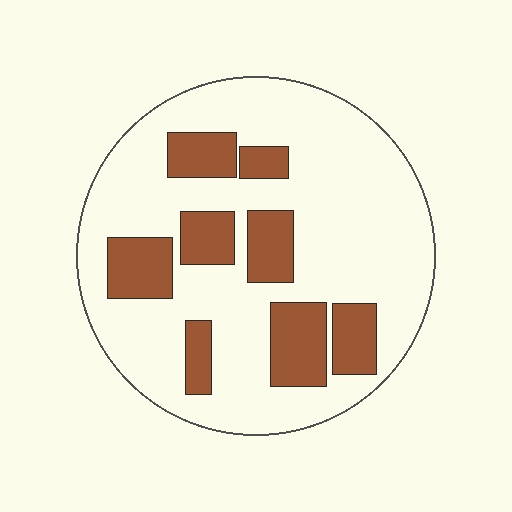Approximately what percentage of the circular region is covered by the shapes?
Approximately 25%.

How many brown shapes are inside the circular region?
8.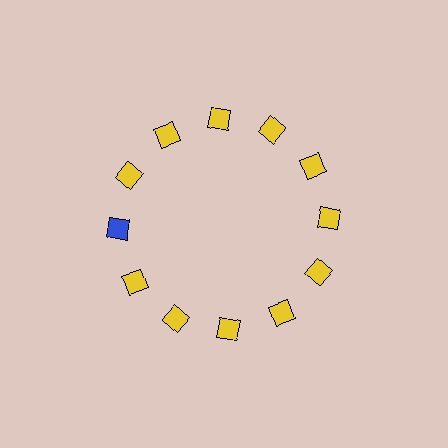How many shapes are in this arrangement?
There are 12 shapes arranged in a ring pattern.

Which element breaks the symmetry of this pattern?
The blue square at roughly the 9 o'clock position breaks the symmetry. All other shapes are yellow squares.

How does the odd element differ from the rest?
It has a different color: blue instead of yellow.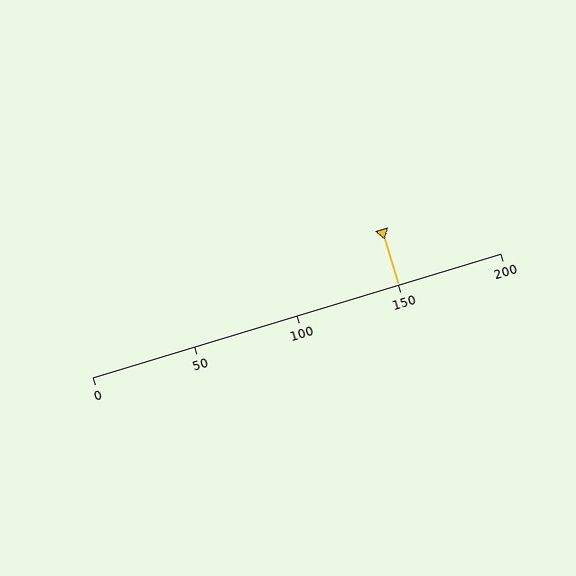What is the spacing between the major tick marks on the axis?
The major ticks are spaced 50 apart.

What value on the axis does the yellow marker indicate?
The marker indicates approximately 150.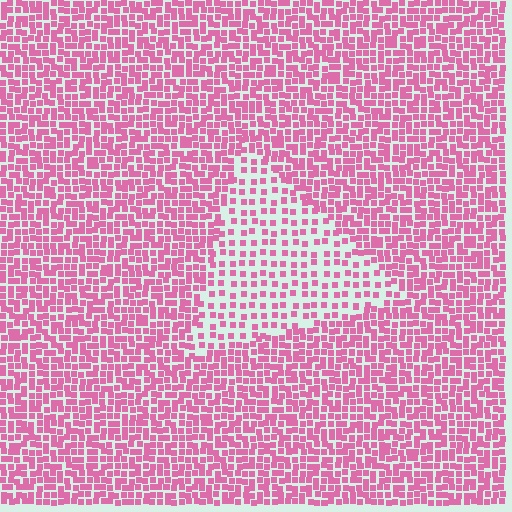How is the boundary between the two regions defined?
The boundary is defined by a change in element density (approximately 2.1x ratio). All elements are the same color, size, and shape.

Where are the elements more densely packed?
The elements are more densely packed outside the triangle boundary.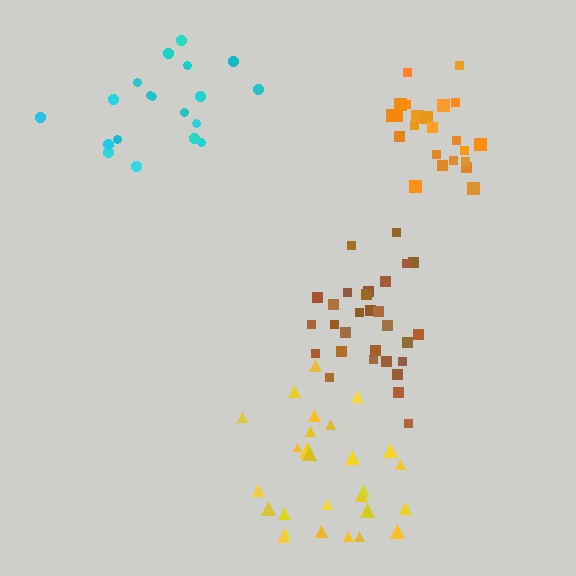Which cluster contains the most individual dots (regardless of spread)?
Brown (29).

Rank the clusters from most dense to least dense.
orange, brown, yellow, cyan.